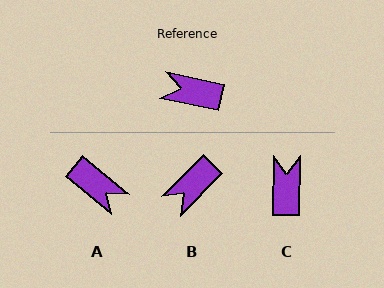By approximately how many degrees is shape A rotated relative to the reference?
Approximately 153 degrees counter-clockwise.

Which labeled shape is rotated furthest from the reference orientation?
A, about 153 degrees away.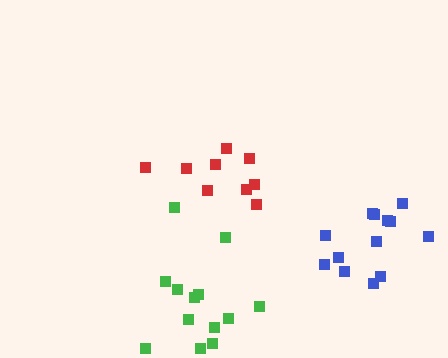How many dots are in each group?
Group 1: 13 dots, Group 2: 9 dots, Group 3: 13 dots (35 total).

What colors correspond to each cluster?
The clusters are colored: blue, red, green.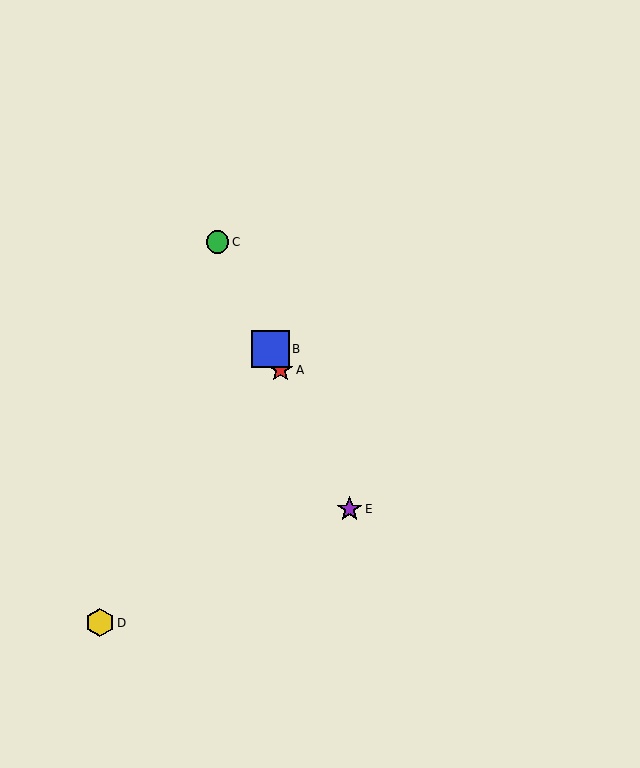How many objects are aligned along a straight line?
4 objects (A, B, C, E) are aligned along a straight line.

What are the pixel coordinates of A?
Object A is at (281, 370).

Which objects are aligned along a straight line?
Objects A, B, C, E are aligned along a straight line.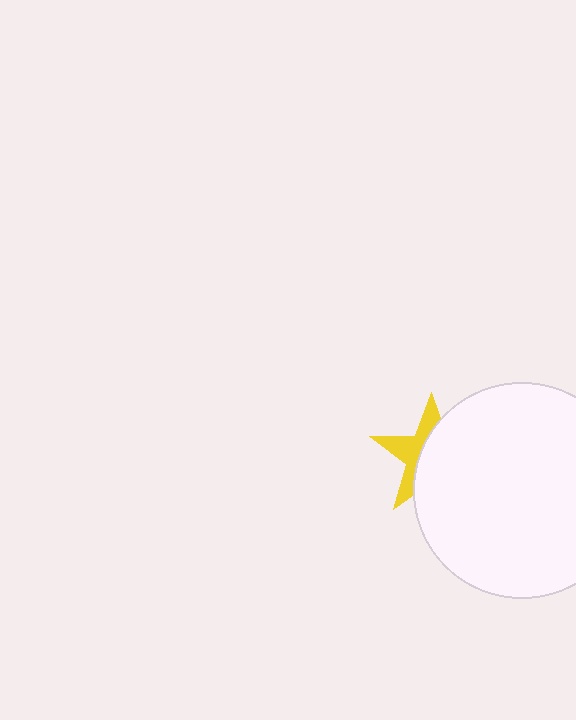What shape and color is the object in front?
The object in front is a white circle.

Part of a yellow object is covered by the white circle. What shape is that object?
It is a star.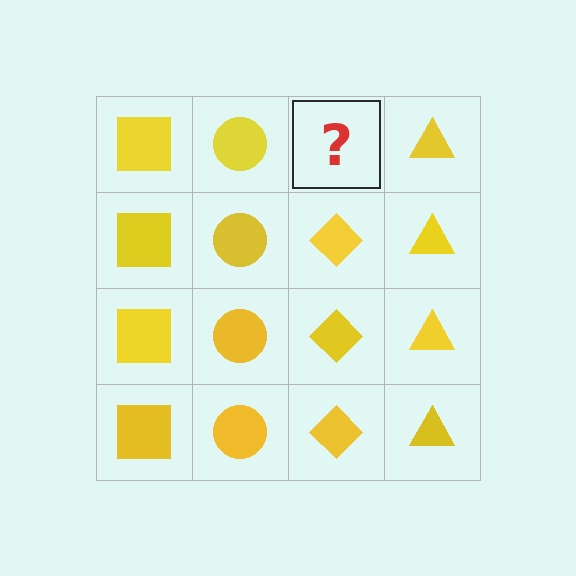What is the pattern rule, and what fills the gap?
The rule is that each column has a consistent shape. The gap should be filled with a yellow diamond.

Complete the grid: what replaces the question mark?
The question mark should be replaced with a yellow diamond.